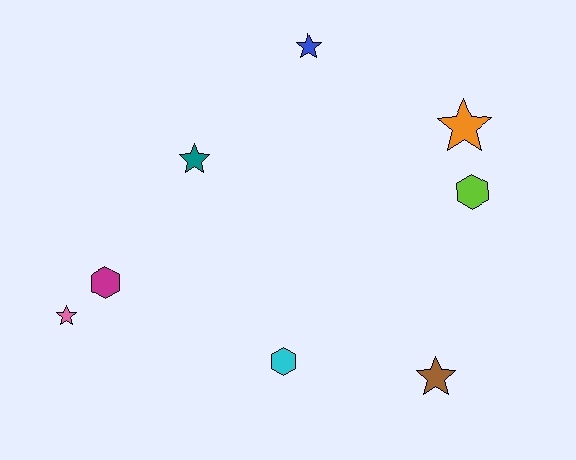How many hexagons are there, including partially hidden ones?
There are 3 hexagons.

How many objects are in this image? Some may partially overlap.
There are 8 objects.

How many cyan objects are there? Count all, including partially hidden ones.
There is 1 cyan object.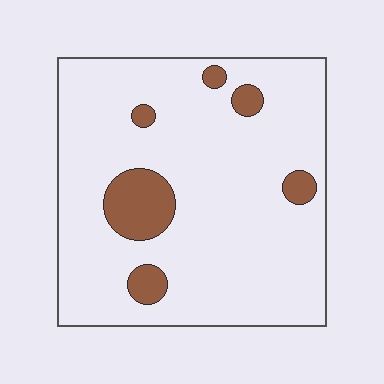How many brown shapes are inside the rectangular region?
6.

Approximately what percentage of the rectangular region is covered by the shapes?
Approximately 10%.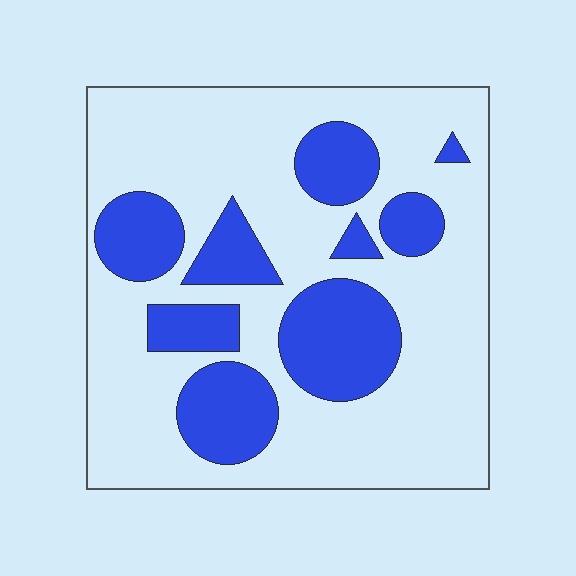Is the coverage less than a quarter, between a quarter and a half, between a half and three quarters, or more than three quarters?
Between a quarter and a half.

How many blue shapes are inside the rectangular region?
9.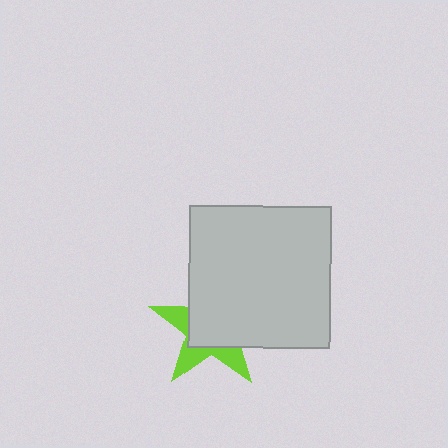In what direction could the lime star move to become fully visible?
The lime star could move toward the lower-left. That would shift it out from behind the light gray square entirely.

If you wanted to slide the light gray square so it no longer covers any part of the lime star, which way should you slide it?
Slide it toward the upper-right — that is the most direct way to separate the two shapes.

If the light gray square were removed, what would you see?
You would see the complete lime star.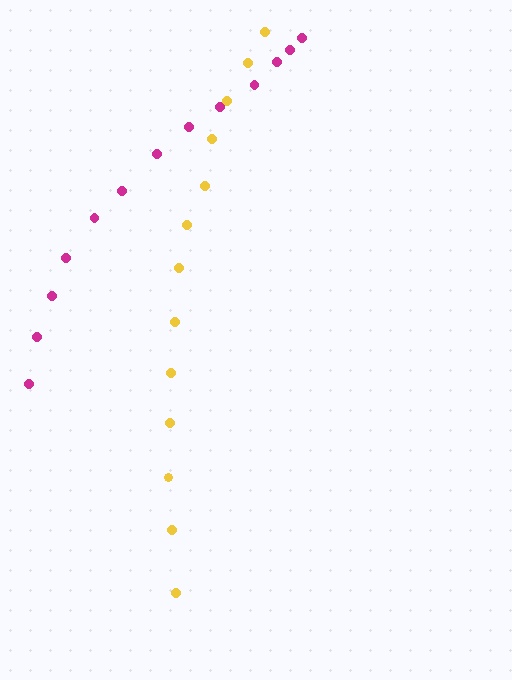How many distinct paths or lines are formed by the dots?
There are 2 distinct paths.